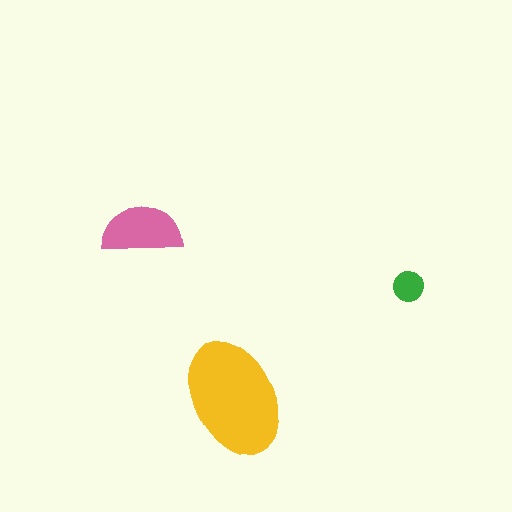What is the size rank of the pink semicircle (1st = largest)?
2nd.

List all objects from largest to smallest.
The yellow ellipse, the pink semicircle, the green circle.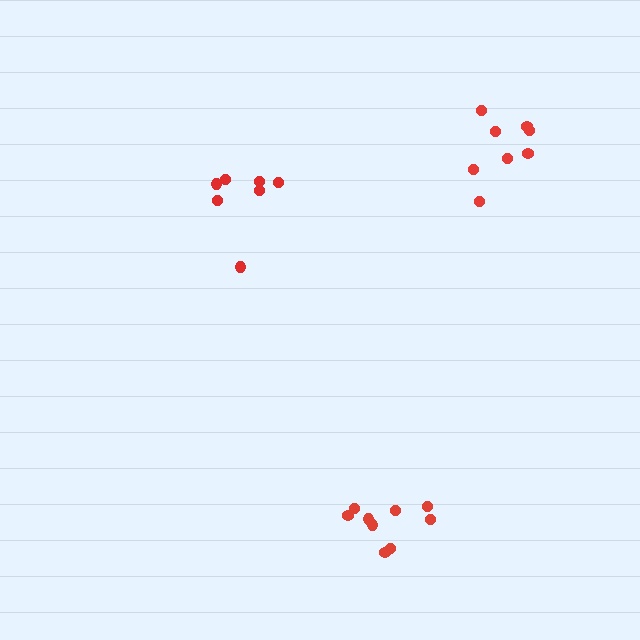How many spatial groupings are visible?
There are 3 spatial groupings.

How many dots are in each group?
Group 1: 7 dots, Group 2: 9 dots, Group 3: 8 dots (24 total).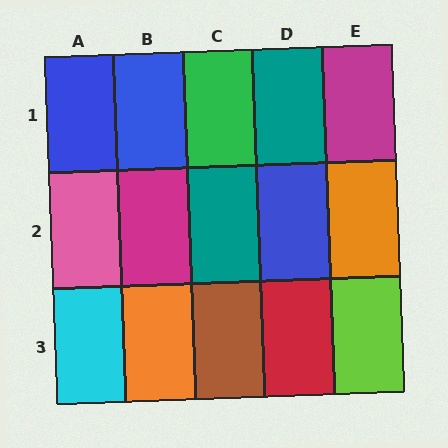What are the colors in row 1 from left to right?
Blue, blue, green, teal, magenta.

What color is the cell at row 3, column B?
Orange.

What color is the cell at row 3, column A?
Cyan.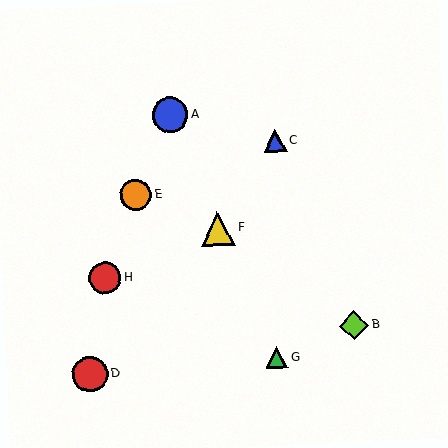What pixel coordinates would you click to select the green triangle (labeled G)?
Click at (277, 358) to select the green triangle G.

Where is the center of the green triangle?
The center of the green triangle is at (277, 358).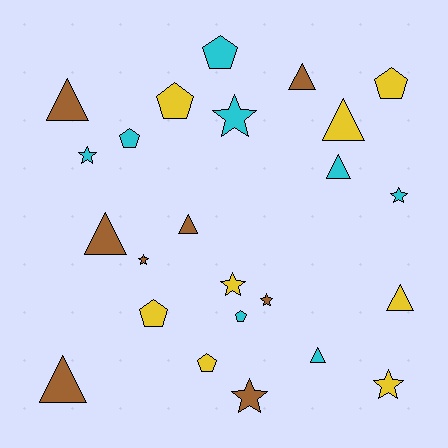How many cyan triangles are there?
There are 2 cyan triangles.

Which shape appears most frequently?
Triangle, with 9 objects.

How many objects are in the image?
There are 24 objects.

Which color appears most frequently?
Yellow, with 8 objects.